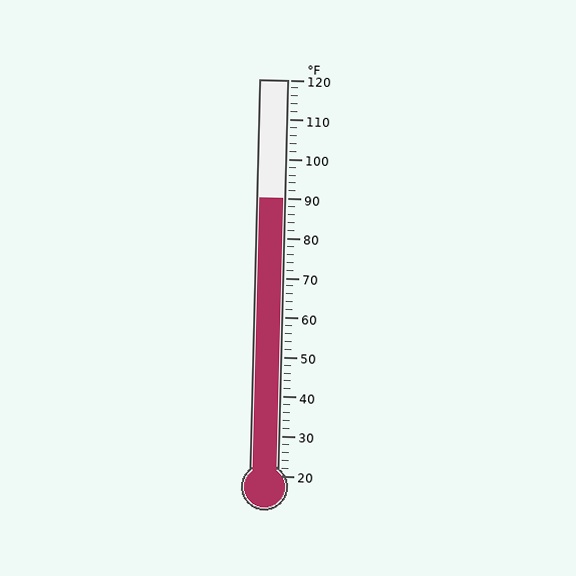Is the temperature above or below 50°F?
The temperature is above 50°F.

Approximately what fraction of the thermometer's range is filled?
The thermometer is filled to approximately 70% of its range.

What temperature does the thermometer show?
The thermometer shows approximately 90°F.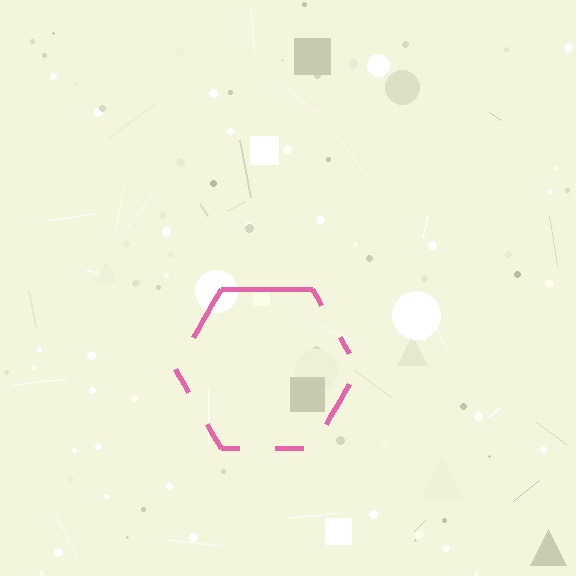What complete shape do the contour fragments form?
The contour fragments form a hexagon.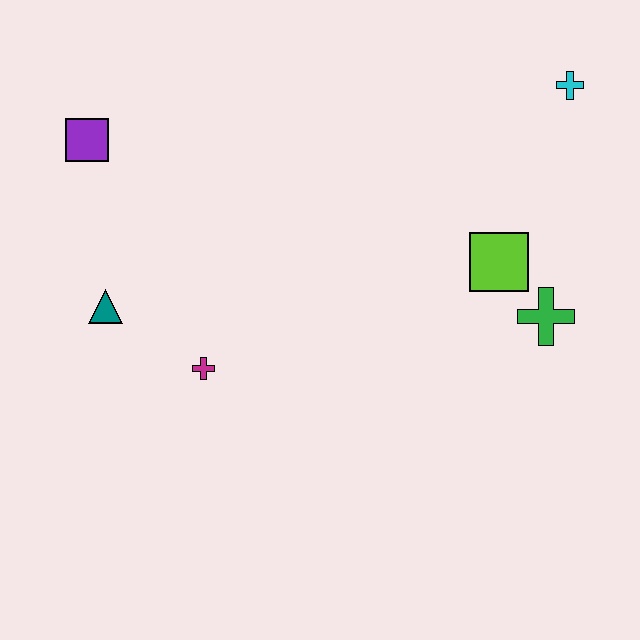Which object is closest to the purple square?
The teal triangle is closest to the purple square.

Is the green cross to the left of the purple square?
No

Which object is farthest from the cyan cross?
The teal triangle is farthest from the cyan cross.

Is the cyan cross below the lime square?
No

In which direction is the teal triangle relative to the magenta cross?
The teal triangle is to the left of the magenta cross.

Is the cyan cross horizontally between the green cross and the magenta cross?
No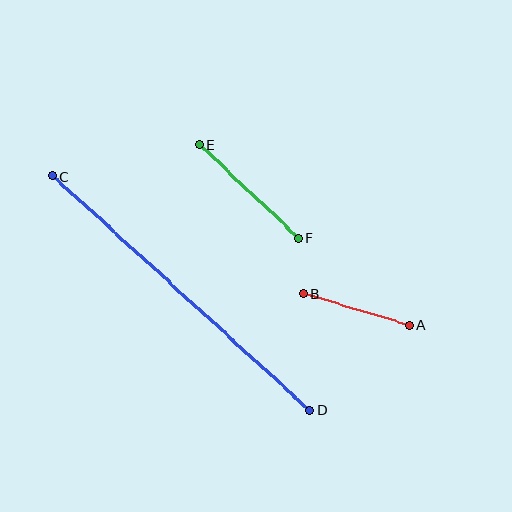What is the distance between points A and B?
The distance is approximately 110 pixels.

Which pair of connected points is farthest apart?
Points C and D are farthest apart.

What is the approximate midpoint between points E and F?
The midpoint is at approximately (249, 191) pixels.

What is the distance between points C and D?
The distance is approximately 348 pixels.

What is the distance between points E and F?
The distance is approximately 136 pixels.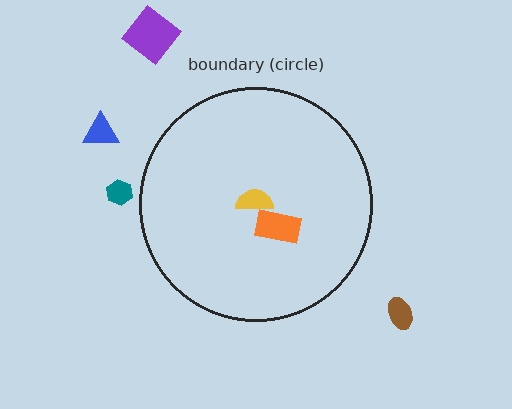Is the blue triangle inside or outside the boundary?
Outside.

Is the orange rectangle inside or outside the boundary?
Inside.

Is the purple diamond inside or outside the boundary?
Outside.